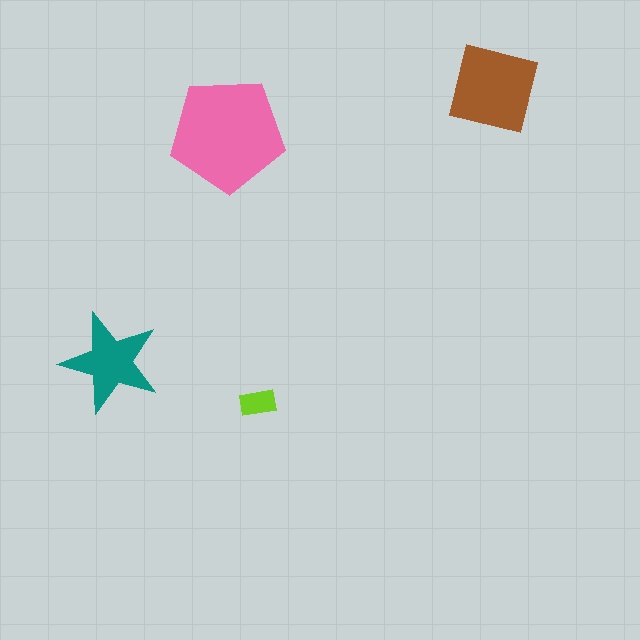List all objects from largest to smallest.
The pink pentagon, the brown square, the teal star, the lime rectangle.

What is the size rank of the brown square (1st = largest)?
2nd.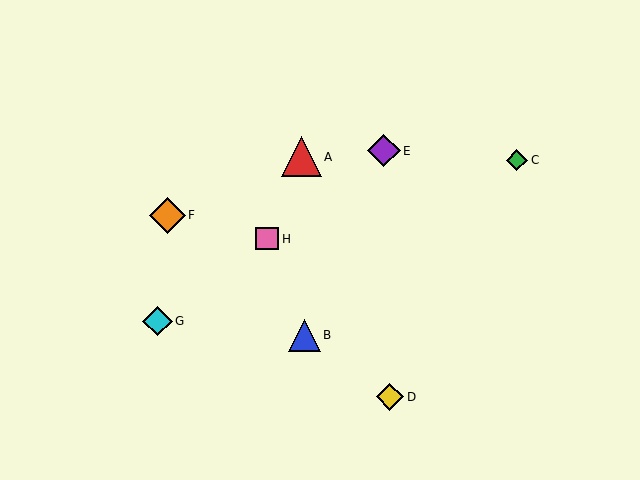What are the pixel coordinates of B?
Object B is at (304, 335).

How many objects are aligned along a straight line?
3 objects (E, G, H) are aligned along a straight line.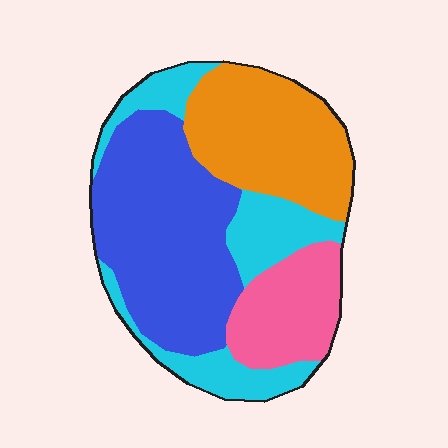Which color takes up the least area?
Pink, at roughly 15%.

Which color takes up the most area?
Blue, at roughly 35%.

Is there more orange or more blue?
Blue.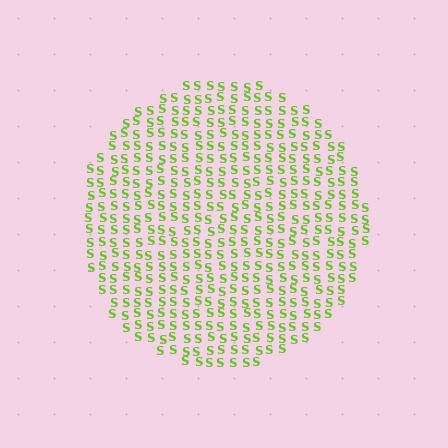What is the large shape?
The large shape is a circle.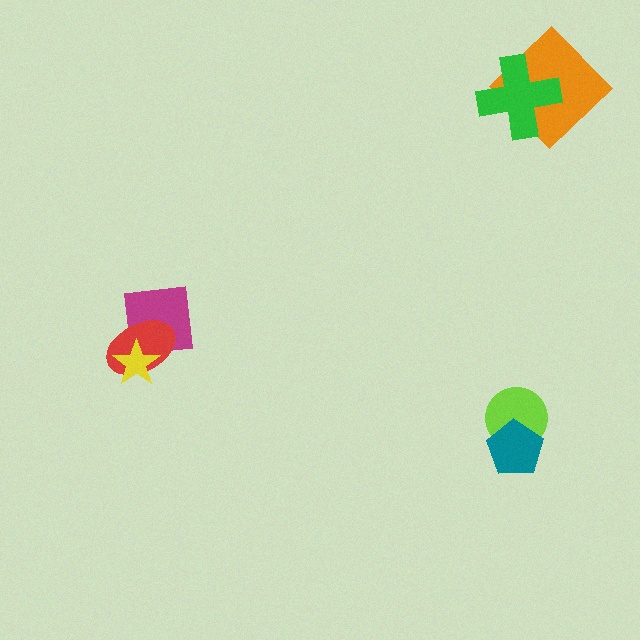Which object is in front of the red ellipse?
The yellow star is in front of the red ellipse.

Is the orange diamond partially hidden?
Yes, it is partially covered by another shape.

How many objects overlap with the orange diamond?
1 object overlaps with the orange diamond.